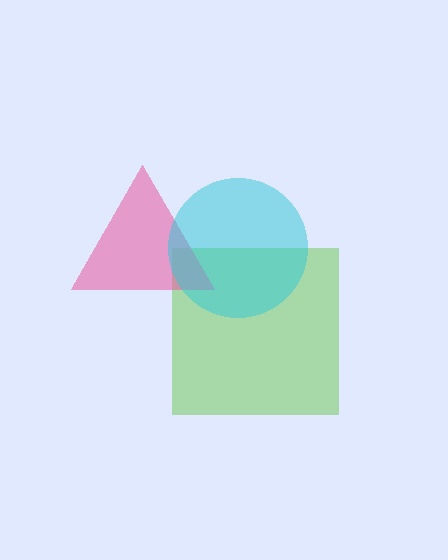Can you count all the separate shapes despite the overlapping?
Yes, there are 3 separate shapes.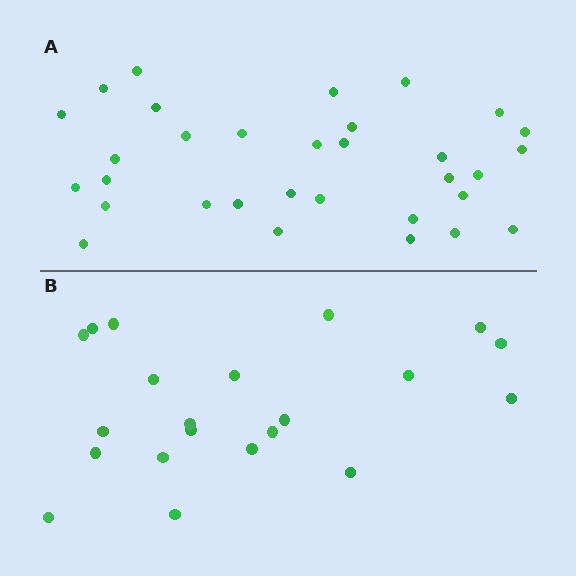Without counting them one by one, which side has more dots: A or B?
Region A (the top region) has more dots.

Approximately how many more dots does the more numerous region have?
Region A has roughly 12 or so more dots than region B.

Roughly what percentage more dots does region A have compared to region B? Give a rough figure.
About 50% more.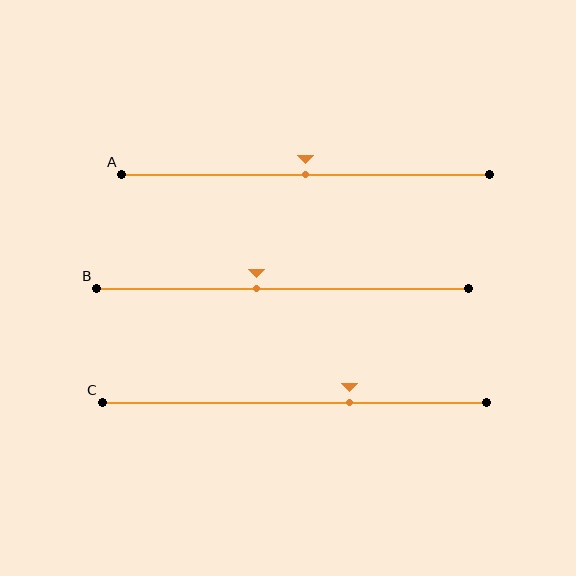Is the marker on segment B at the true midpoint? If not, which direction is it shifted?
No, the marker on segment B is shifted to the left by about 7% of the segment length.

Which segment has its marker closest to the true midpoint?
Segment A has its marker closest to the true midpoint.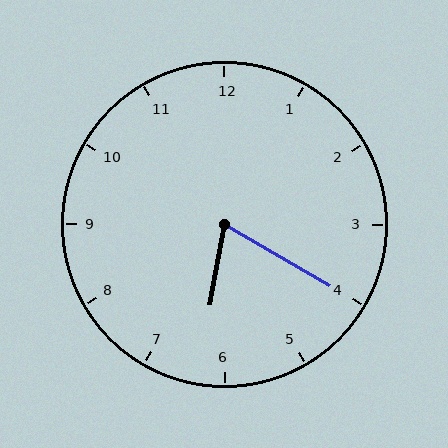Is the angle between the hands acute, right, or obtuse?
It is acute.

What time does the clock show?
6:20.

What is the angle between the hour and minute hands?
Approximately 70 degrees.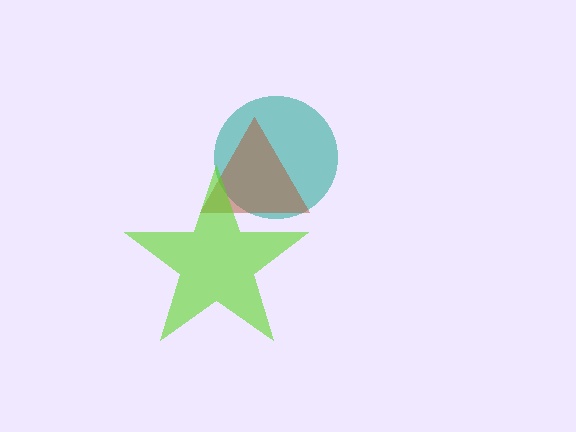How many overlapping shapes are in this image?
There are 3 overlapping shapes in the image.